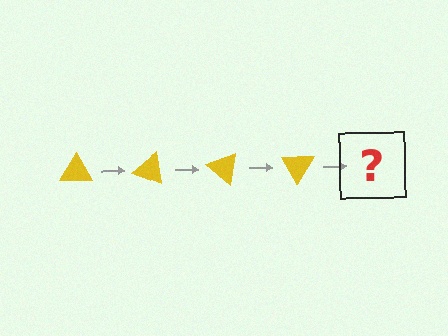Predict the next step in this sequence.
The next step is a yellow triangle rotated 80 degrees.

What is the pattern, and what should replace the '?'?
The pattern is that the triangle rotates 20 degrees each step. The '?' should be a yellow triangle rotated 80 degrees.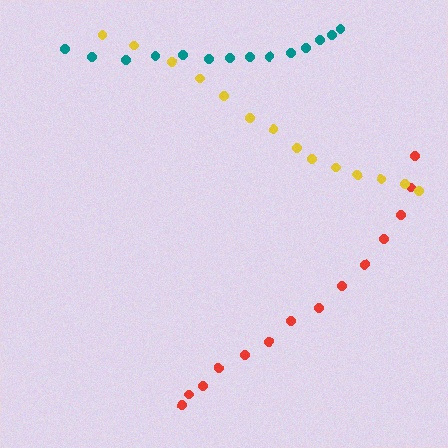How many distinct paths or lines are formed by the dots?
There are 3 distinct paths.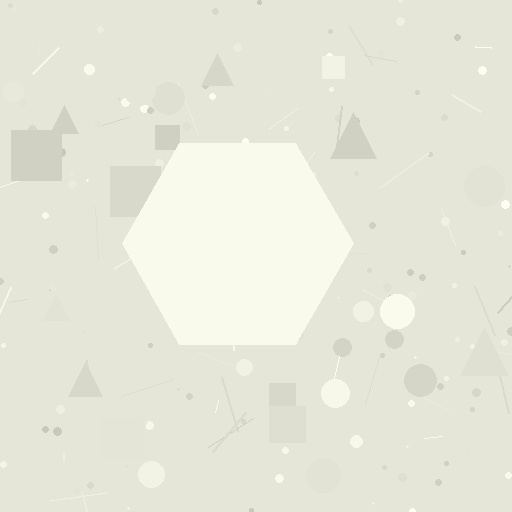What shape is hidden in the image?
A hexagon is hidden in the image.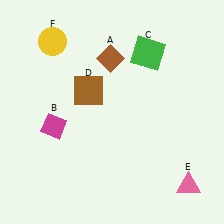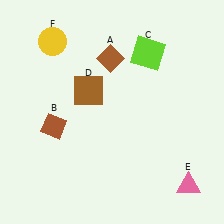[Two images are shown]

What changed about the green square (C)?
In Image 1, C is green. In Image 2, it changed to lime.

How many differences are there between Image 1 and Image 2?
There are 2 differences between the two images.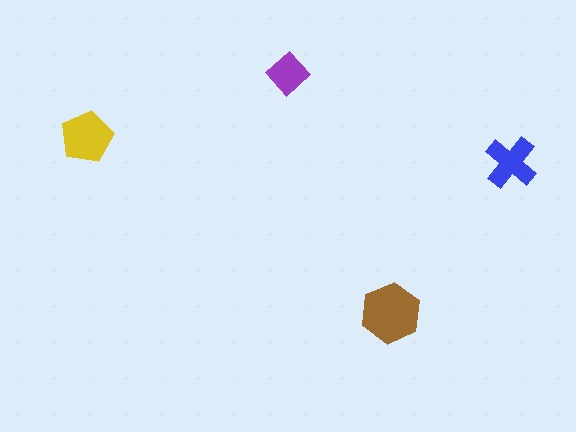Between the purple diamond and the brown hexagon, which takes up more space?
The brown hexagon.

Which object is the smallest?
The purple diamond.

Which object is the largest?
The brown hexagon.